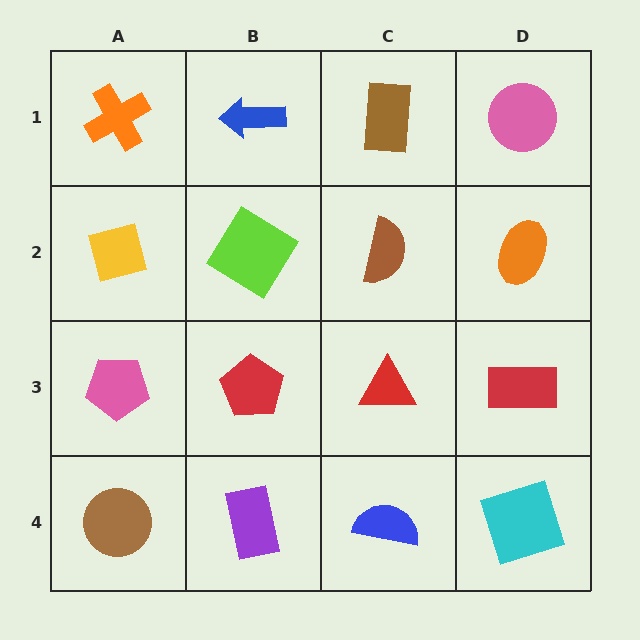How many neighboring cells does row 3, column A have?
3.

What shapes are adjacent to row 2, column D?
A pink circle (row 1, column D), a red rectangle (row 3, column D), a brown semicircle (row 2, column C).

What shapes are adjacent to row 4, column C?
A red triangle (row 3, column C), a purple rectangle (row 4, column B), a cyan square (row 4, column D).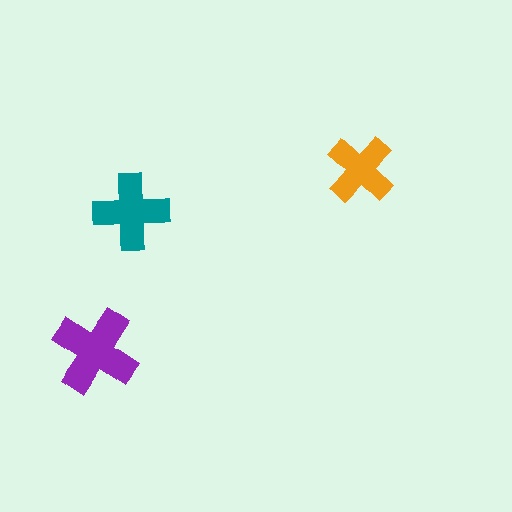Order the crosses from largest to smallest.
the purple one, the teal one, the orange one.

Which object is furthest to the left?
The purple cross is leftmost.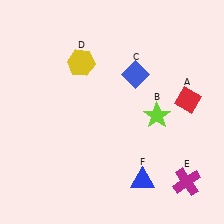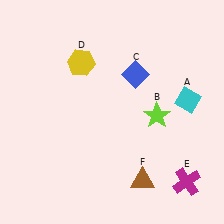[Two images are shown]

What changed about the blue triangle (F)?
In Image 1, F is blue. In Image 2, it changed to brown.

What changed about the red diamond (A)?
In Image 1, A is red. In Image 2, it changed to cyan.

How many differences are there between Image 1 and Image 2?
There are 2 differences between the two images.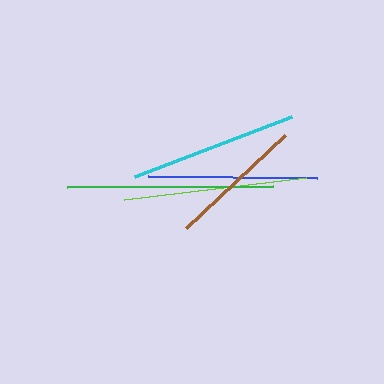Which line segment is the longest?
The green line is the longest at approximately 206 pixels.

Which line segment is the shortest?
The brown line is the shortest at approximately 136 pixels.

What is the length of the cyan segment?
The cyan segment is approximately 167 pixels long.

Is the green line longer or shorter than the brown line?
The green line is longer than the brown line.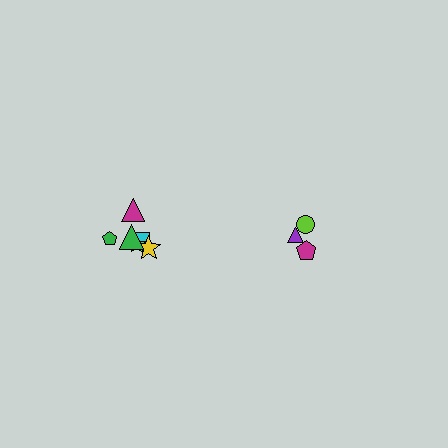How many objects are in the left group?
There are 6 objects.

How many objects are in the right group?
There are 3 objects.